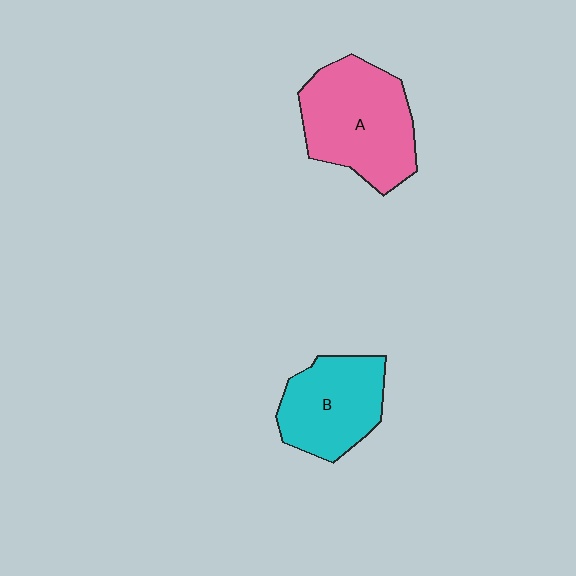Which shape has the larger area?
Shape A (pink).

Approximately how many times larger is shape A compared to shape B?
Approximately 1.3 times.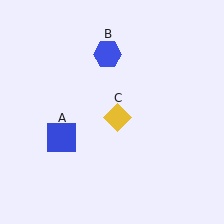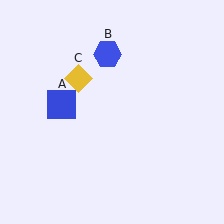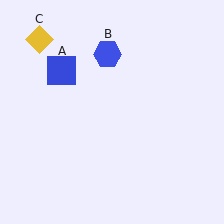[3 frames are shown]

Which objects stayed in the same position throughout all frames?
Blue hexagon (object B) remained stationary.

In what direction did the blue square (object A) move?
The blue square (object A) moved up.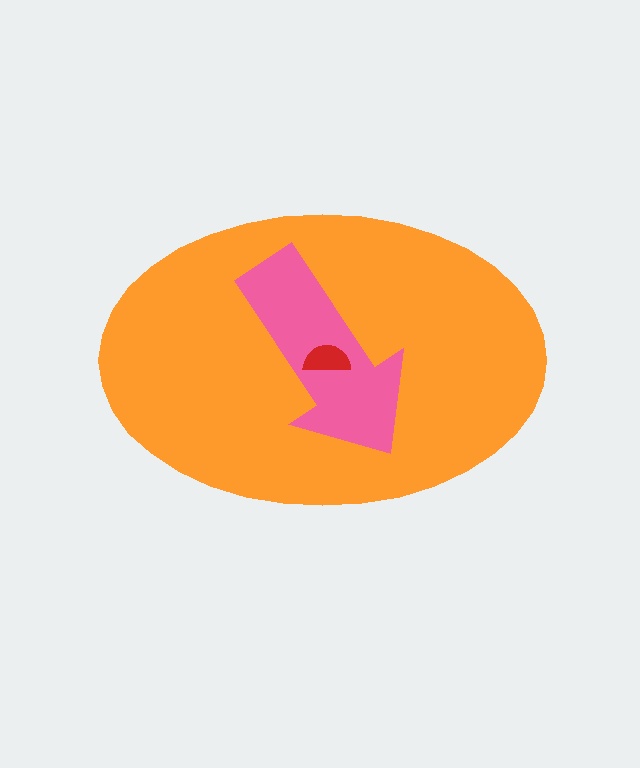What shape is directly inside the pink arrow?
The red semicircle.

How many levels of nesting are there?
3.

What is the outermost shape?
The orange ellipse.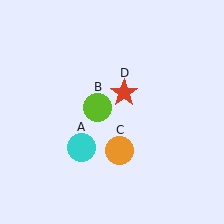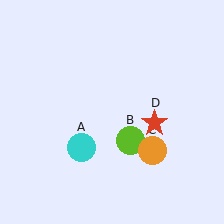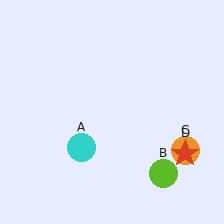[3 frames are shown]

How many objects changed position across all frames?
3 objects changed position: lime circle (object B), orange circle (object C), red star (object D).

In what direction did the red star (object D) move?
The red star (object D) moved down and to the right.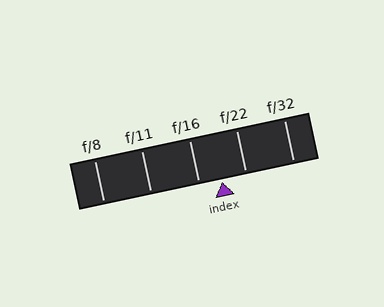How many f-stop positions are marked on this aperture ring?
There are 5 f-stop positions marked.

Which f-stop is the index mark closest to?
The index mark is closest to f/16.